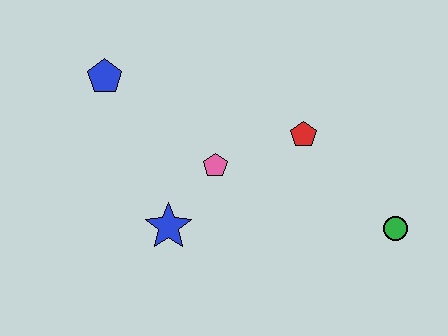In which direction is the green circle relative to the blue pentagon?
The green circle is to the right of the blue pentagon.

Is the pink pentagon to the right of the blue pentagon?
Yes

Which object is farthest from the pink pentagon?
The green circle is farthest from the pink pentagon.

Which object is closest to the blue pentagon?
The pink pentagon is closest to the blue pentagon.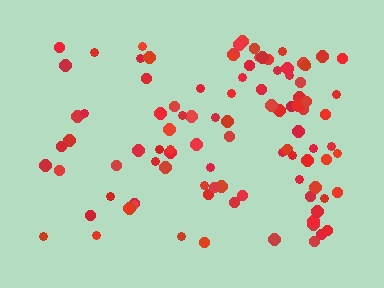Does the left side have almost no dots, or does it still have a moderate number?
Still a moderate number, just noticeably fewer than the right.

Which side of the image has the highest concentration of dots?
The right.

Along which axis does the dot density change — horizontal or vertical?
Horizontal.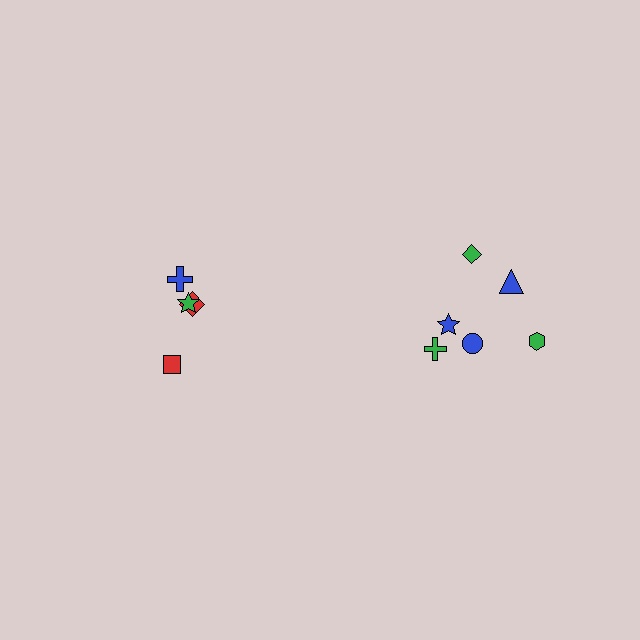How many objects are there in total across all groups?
There are 10 objects.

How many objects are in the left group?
There are 4 objects.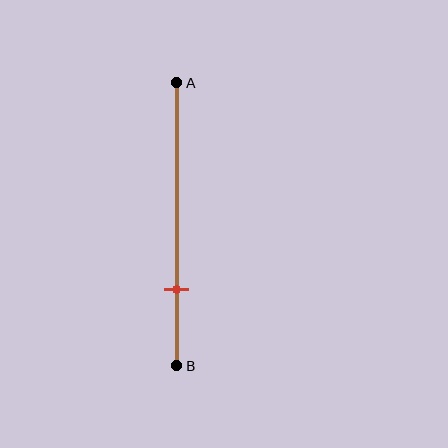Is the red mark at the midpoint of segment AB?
No, the mark is at about 75% from A, not at the 50% midpoint.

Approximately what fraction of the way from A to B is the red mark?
The red mark is approximately 75% of the way from A to B.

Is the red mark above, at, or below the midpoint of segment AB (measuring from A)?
The red mark is below the midpoint of segment AB.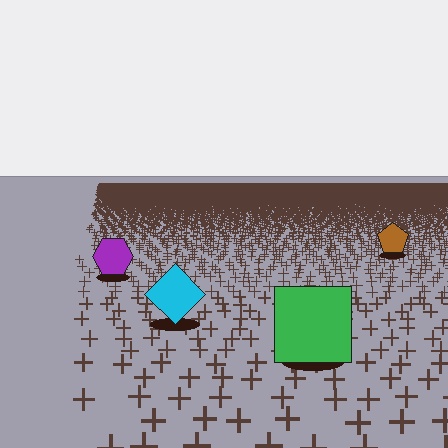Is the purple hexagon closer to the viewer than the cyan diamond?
No. The cyan diamond is closer — you can tell from the texture gradient: the ground texture is coarser near it.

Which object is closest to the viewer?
The green square is closest. The texture marks near it are larger and more spread out.